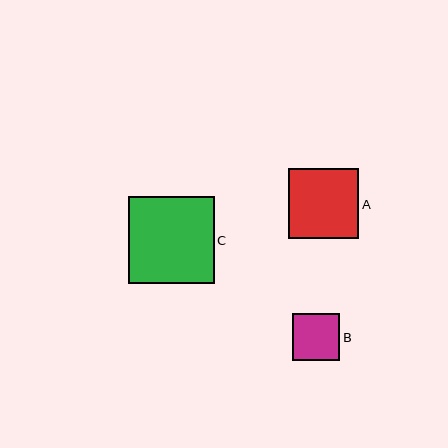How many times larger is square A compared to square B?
Square A is approximately 1.5 times the size of square B.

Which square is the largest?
Square C is the largest with a size of approximately 86 pixels.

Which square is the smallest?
Square B is the smallest with a size of approximately 47 pixels.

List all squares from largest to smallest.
From largest to smallest: C, A, B.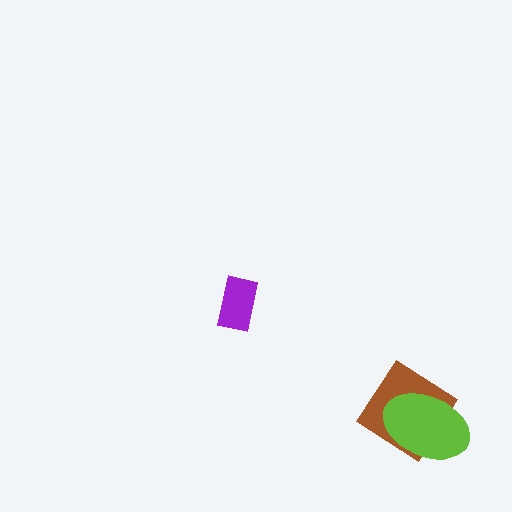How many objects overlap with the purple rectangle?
0 objects overlap with the purple rectangle.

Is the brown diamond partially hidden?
Yes, it is partially covered by another shape.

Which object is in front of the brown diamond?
The lime ellipse is in front of the brown diamond.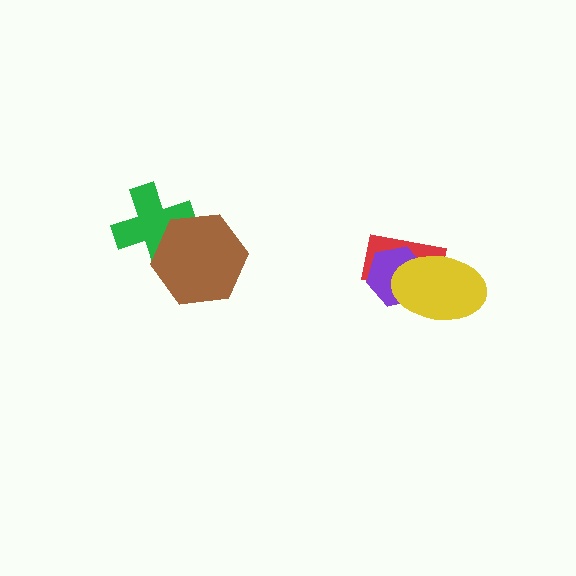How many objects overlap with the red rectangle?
2 objects overlap with the red rectangle.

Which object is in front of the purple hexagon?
The yellow ellipse is in front of the purple hexagon.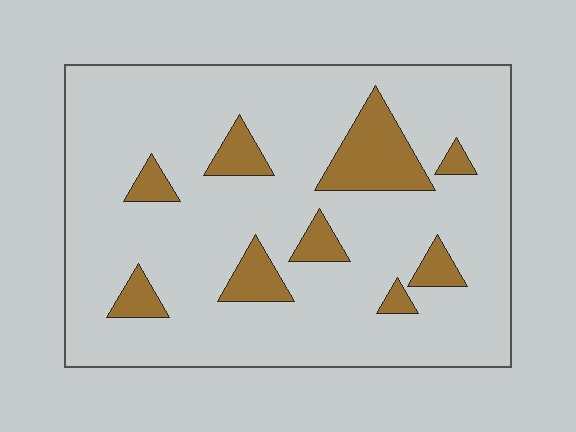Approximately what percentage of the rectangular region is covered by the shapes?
Approximately 15%.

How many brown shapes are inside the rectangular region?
9.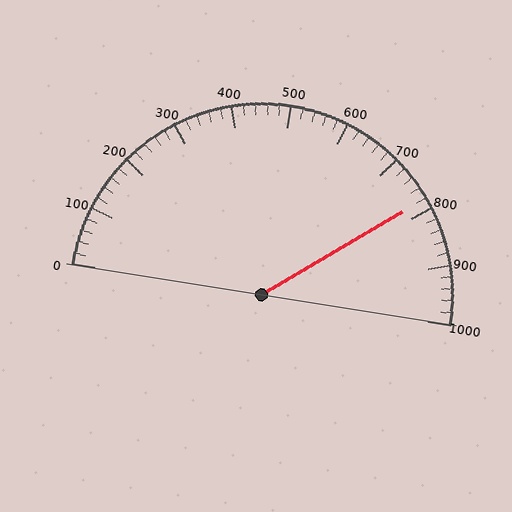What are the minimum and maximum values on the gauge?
The gauge ranges from 0 to 1000.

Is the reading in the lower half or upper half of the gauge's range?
The reading is in the upper half of the range (0 to 1000).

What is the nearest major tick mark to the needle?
The nearest major tick mark is 800.